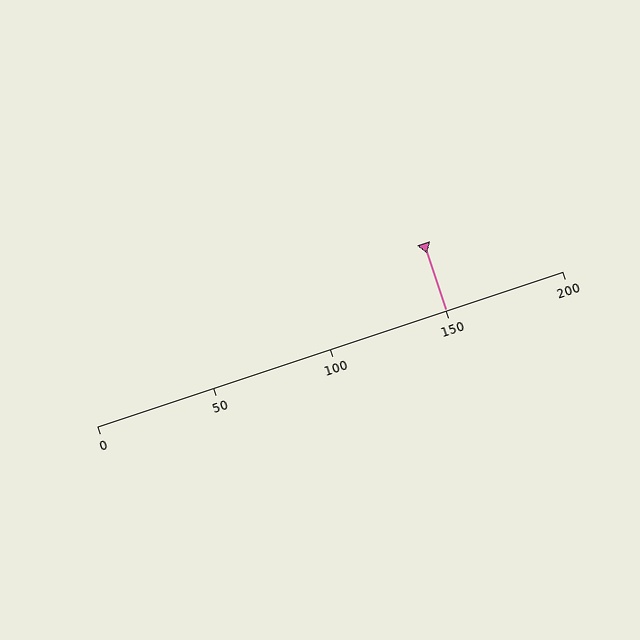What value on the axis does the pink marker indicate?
The marker indicates approximately 150.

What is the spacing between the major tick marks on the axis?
The major ticks are spaced 50 apart.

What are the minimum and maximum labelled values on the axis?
The axis runs from 0 to 200.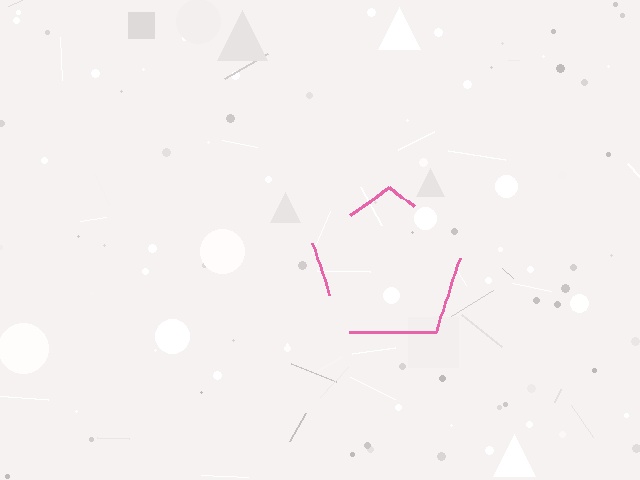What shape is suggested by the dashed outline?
The dashed outline suggests a pentagon.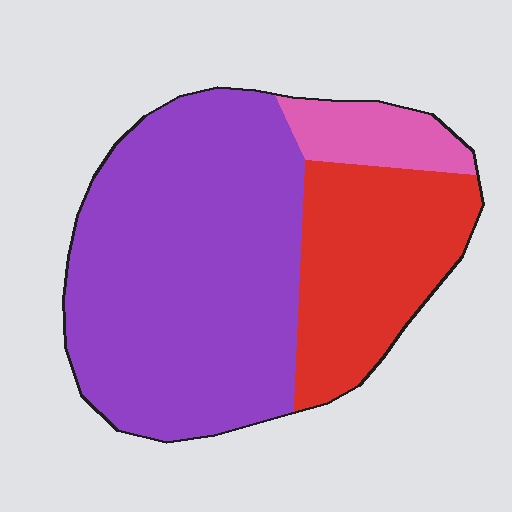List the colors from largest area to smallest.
From largest to smallest: purple, red, pink.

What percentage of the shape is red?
Red covers roughly 30% of the shape.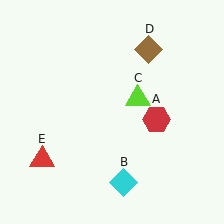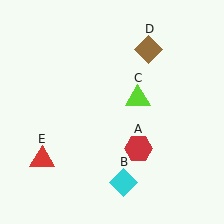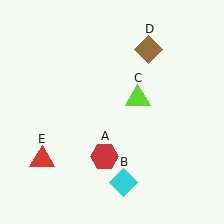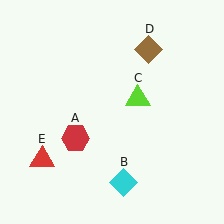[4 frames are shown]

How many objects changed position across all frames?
1 object changed position: red hexagon (object A).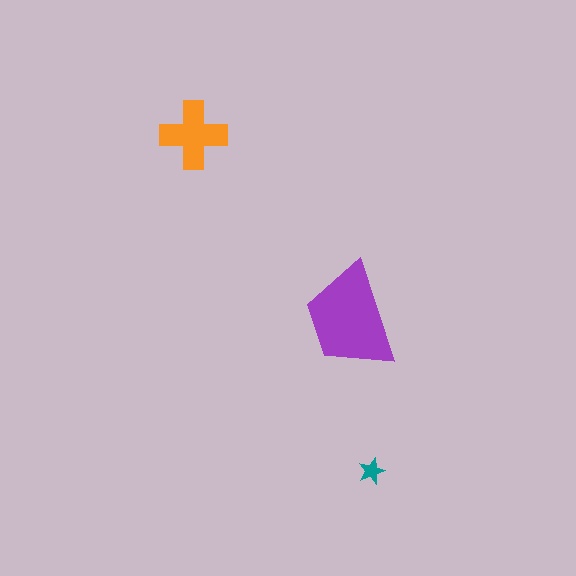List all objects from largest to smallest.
The purple trapezoid, the orange cross, the teal star.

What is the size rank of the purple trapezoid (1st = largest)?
1st.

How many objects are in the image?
There are 3 objects in the image.